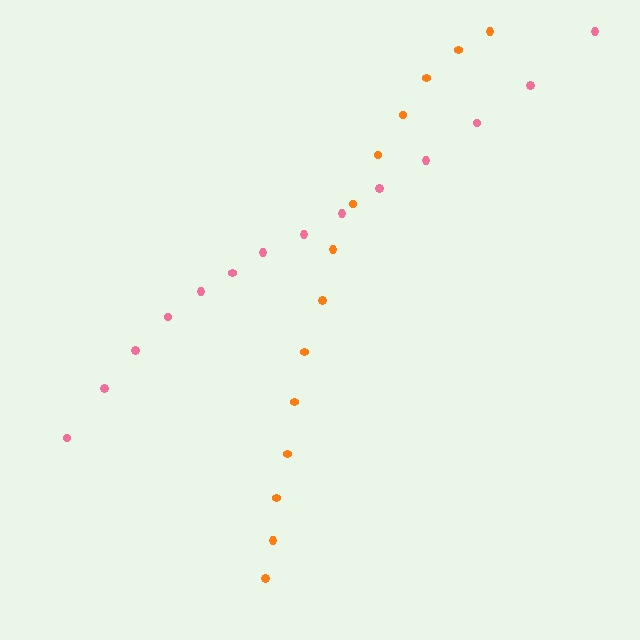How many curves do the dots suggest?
There are 2 distinct paths.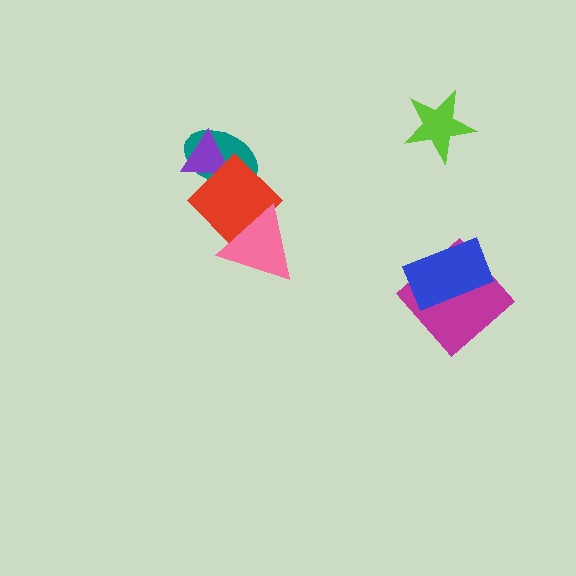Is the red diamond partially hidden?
Yes, it is partially covered by another shape.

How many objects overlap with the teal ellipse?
2 objects overlap with the teal ellipse.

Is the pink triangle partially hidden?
No, no other shape covers it.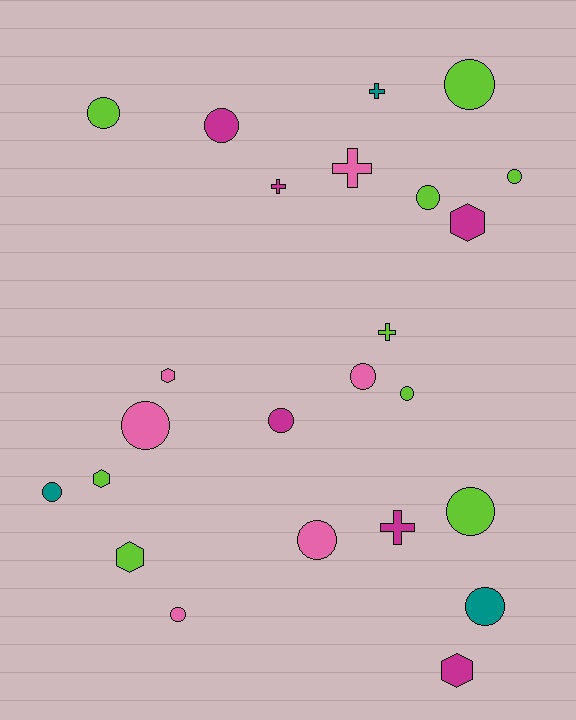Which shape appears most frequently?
Circle, with 14 objects.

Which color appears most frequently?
Lime, with 9 objects.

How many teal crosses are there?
There is 1 teal cross.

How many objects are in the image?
There are 24 objects.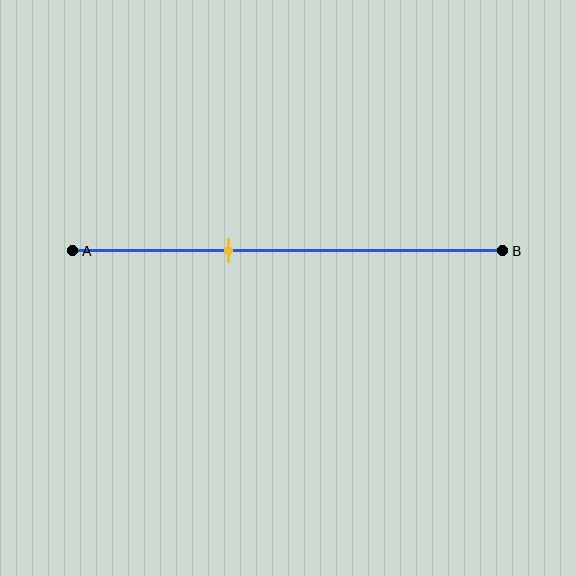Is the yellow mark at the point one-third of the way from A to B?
Yes, the mark is approximately at the one-third point.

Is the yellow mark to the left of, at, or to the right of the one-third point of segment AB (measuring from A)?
The yellow mark is approximately at the one-third point of segment AB.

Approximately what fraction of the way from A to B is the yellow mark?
The yellow mark is approximately 35% of the way from A to B.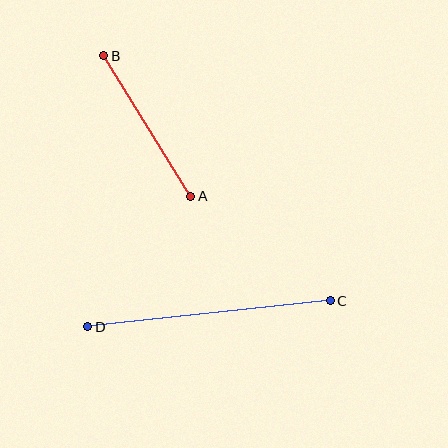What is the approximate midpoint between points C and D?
The midpoint is at approximately (209, 314) pixels.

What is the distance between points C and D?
The distance is approximately 244 pixels.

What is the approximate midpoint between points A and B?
The midpoint is at approximately (147, 126) pixels.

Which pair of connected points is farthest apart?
Points C and D are farthest apart.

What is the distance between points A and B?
The distance is approximately 165 pixels.